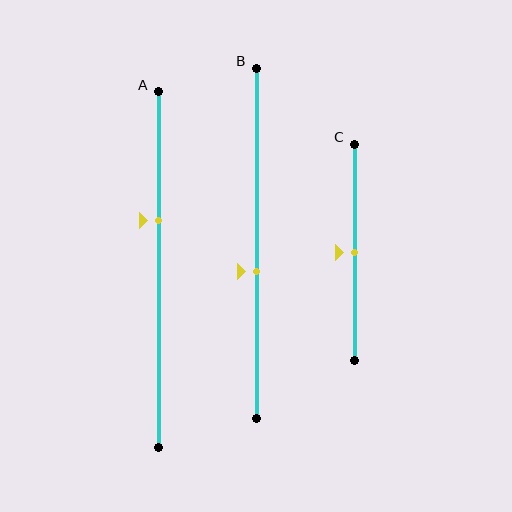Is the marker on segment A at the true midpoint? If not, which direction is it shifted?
No, the marker on segment A is shifted upward by about 14% of the segment length.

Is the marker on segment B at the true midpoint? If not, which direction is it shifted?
No, the marker on segment B is shifted downward by about 8% of the segment length.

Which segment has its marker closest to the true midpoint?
Segment C has its marker closest to the true midpoint.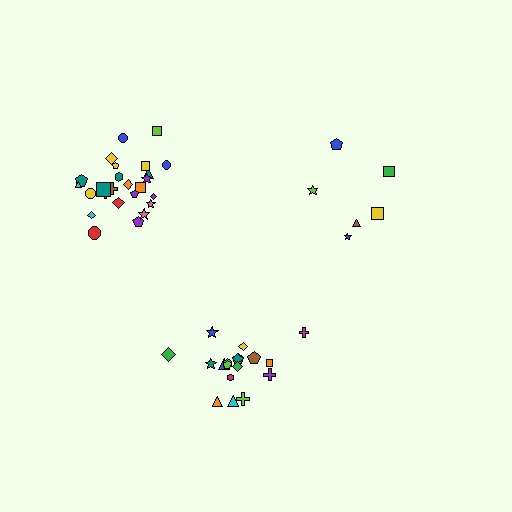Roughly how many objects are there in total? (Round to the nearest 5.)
Roughly 50 objects in total.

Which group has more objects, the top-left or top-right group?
The top-left group.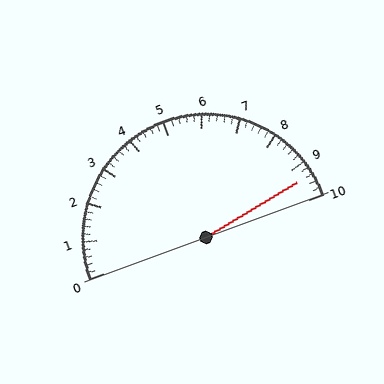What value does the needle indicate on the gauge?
The needle indicates approximately 9.4.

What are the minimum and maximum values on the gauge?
The gauge ranges from 0 to 10.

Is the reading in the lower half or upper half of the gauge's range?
The reading is in the upper half of the range (0 to 10).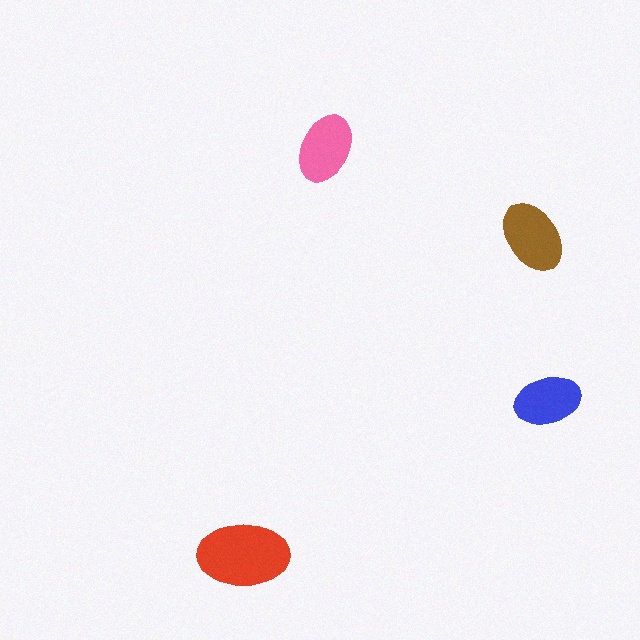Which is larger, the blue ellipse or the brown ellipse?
The brown one.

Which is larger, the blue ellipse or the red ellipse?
The red one.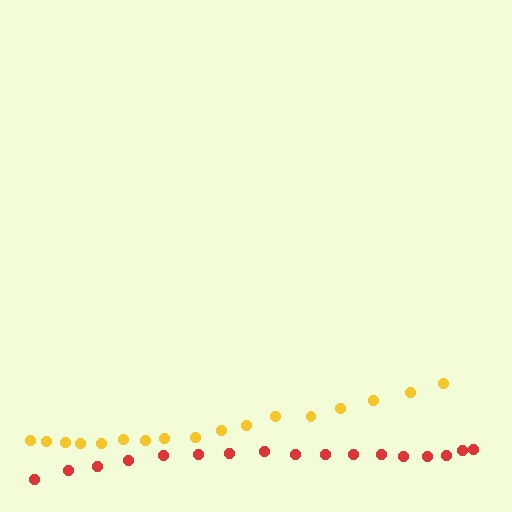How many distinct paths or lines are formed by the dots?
There are 2 distinct paths.